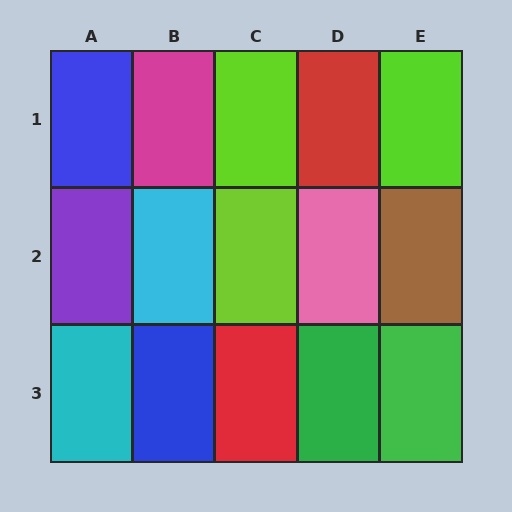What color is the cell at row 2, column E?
Brown.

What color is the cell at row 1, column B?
Magenta.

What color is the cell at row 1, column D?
Red.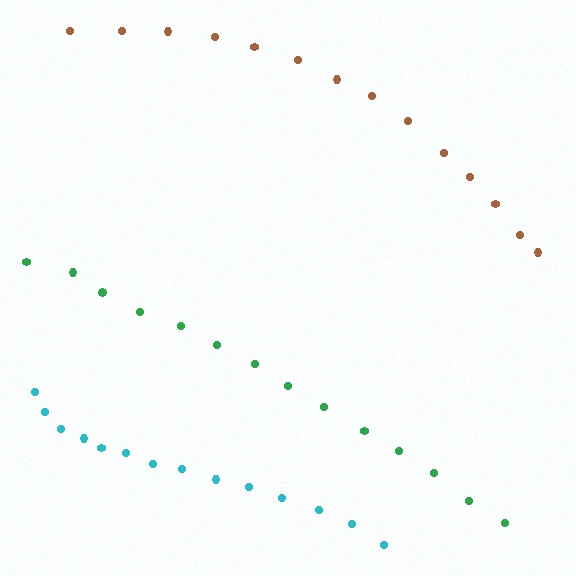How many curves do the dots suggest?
There are 3 distinct paths.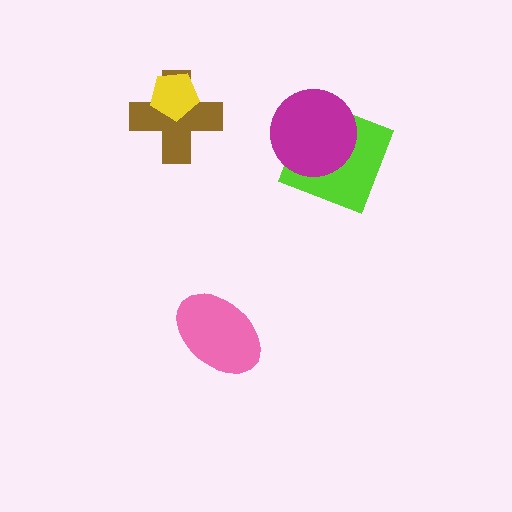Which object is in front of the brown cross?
The yellow pentagon is in front of the brown cross.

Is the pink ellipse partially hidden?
No, no other shape covers it.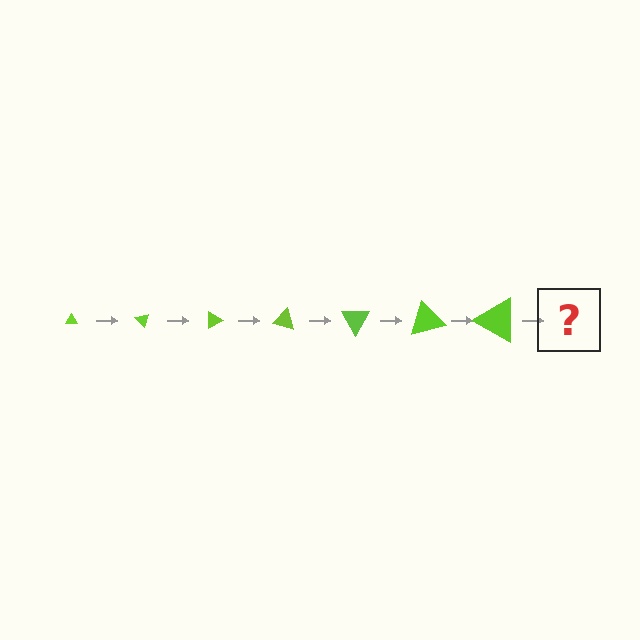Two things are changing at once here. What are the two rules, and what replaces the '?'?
The two rules are that the triangle grows larger each step and it rotates 45 degrees each step. The '?' should be a triangle, larger than the previous one and rotated 315 degrees from the start.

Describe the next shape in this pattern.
It should be a triangle, larger than the previous one and rotated 315 degrees from the start.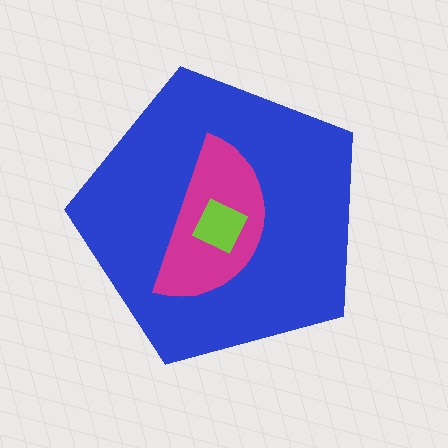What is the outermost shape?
The blue pentagon.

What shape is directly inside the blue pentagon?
The magenta semicircle.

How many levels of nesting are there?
3.